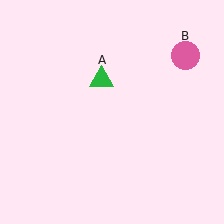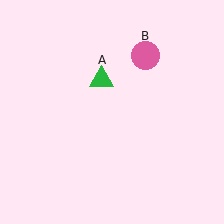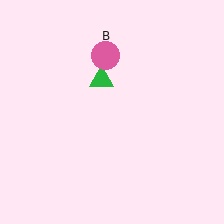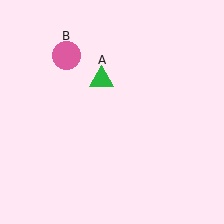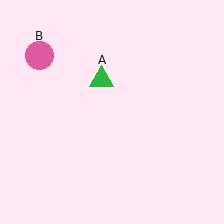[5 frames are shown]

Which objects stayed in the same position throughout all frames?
Green triangle (object A) remained stationary.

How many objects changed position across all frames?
1 object changed position: pink circle (object B).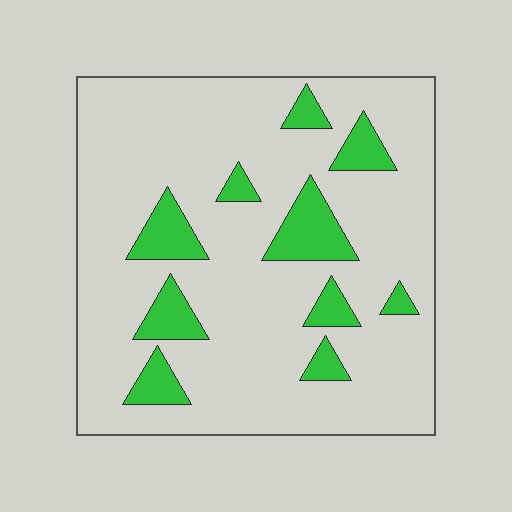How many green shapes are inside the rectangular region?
10.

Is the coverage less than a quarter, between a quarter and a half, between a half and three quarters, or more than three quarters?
Less than a quarter.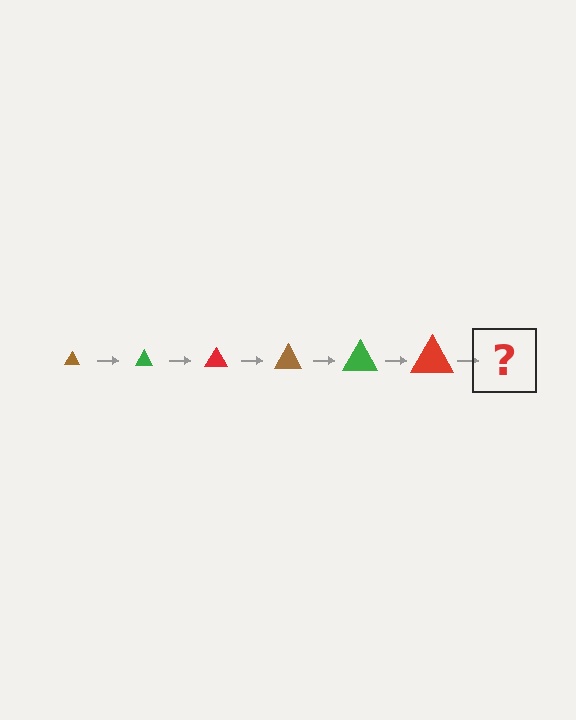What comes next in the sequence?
The next element should be a brown triangle, larger than the previous one.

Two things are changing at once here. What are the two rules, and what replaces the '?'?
The two rules are that the triangle grows larger each step and the color cycles through brown, green, and red. The '?' should be a brown triangle, larger than the previous one.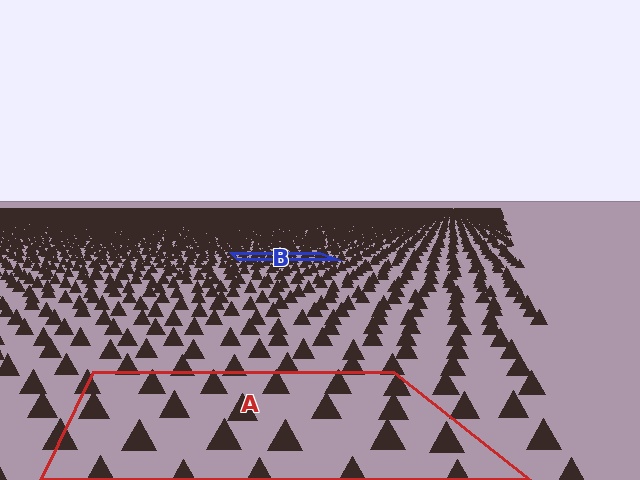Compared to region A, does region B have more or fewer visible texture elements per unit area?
Region B has more texture elements per unit area — they are packed more densely because it is farther away.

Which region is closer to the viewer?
Region A is closer. The texture elements there are larger and more spread out.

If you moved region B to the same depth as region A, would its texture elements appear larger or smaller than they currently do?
They would appear larger. At a closer depth, the same texture elements are projected at a bigger on-screen size.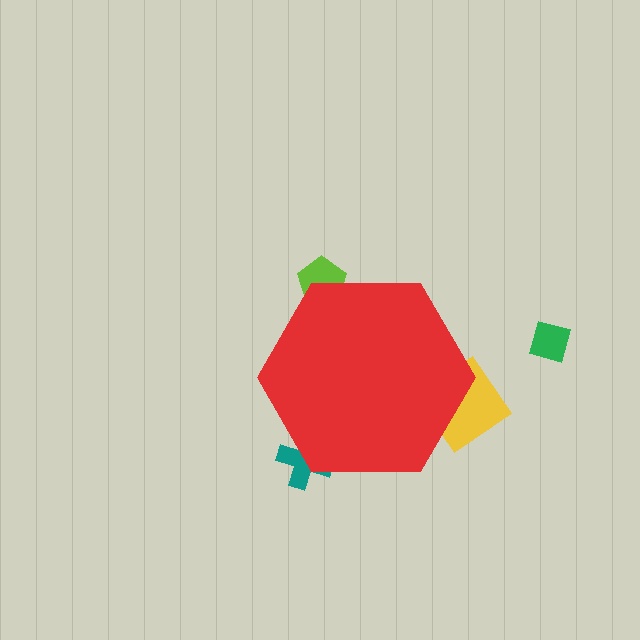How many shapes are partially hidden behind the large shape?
3 shapes are partially hidden.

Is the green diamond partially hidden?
No, the green diamond is fully visible.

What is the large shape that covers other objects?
A red hexagon.